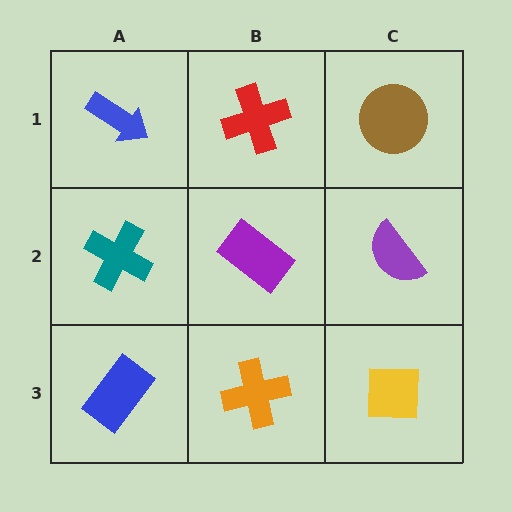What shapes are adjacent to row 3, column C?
A purple semicircle (row 2, column C), an orange cross (row 3, column B).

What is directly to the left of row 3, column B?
A blue rectangle.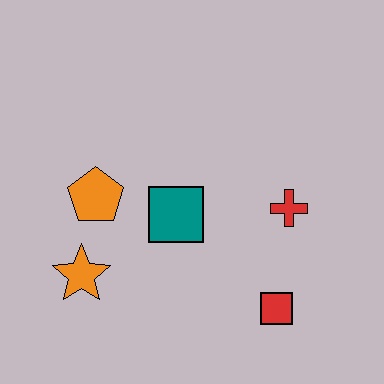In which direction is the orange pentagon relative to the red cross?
The orange pentagon is to the left of the red cross.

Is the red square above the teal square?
No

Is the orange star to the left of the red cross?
Yes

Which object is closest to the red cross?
The red square is closest to the red cross.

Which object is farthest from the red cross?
The orange star is farthest from the red cross.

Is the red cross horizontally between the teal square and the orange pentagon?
No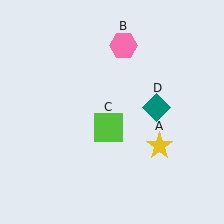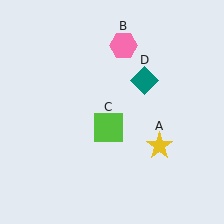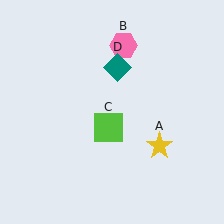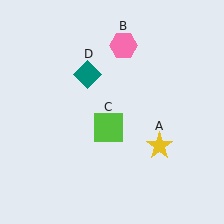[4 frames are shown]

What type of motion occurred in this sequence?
The teal diamond (object D) rotated counterclockwise around the center of the scene.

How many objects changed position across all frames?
1 object changed position: teal diamond (object D).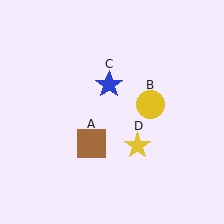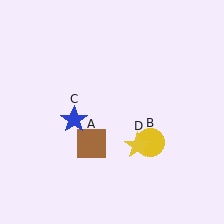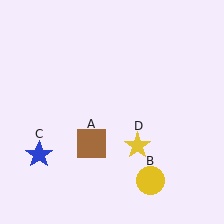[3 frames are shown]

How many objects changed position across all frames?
2 objects changed position: yellow circle (object B), blue star (object C).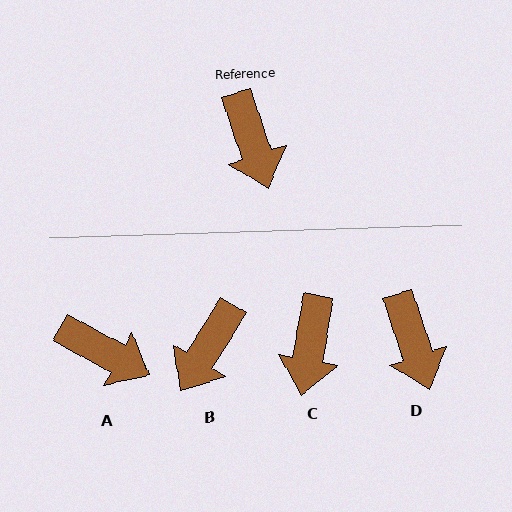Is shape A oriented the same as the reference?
No, it is off by about 43 degrees.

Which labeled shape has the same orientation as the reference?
D.